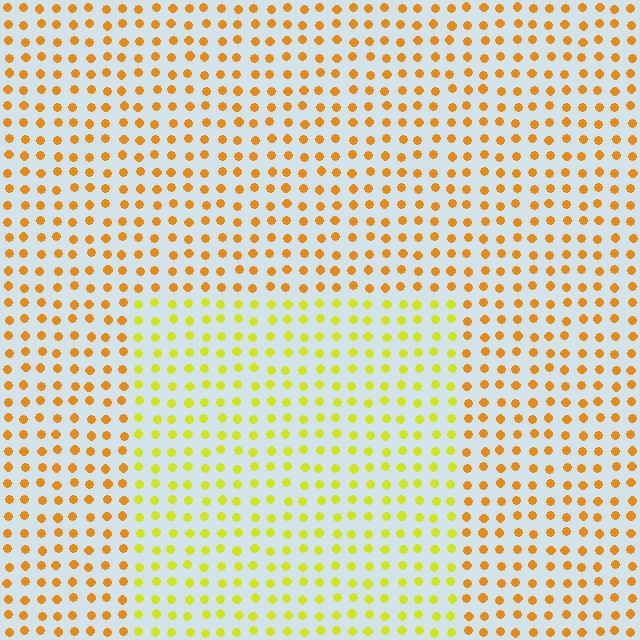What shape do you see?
I see a rectangle.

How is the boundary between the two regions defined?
The boundary is defined purely by a slight shift in hue (about 33 degrees). Spacing, size, and orientation are identical on both sides.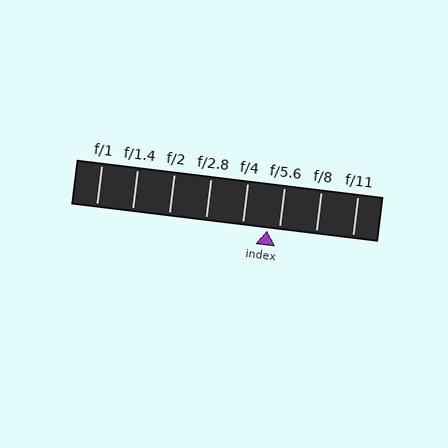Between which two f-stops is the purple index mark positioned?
The index mark is between f/4 and f/5.6.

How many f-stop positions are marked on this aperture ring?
There are 8 f-stop positions marked.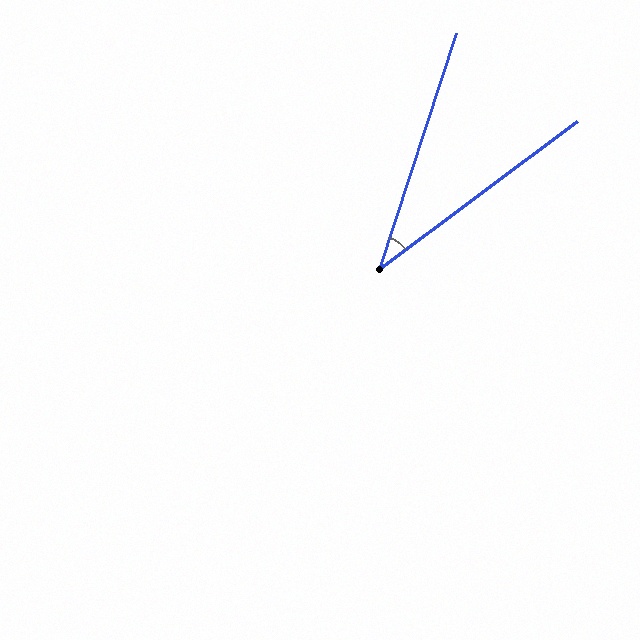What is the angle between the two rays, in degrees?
Approximately 35 degrees.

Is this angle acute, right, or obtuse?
It is acute.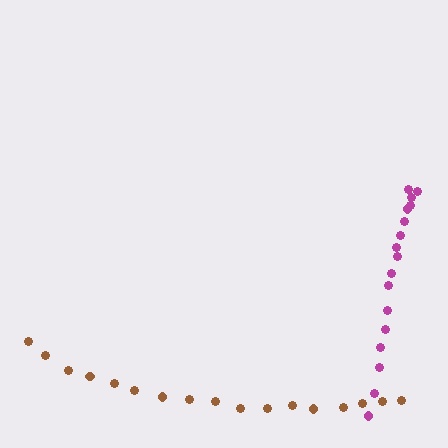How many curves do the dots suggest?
There are 2 distinct paths.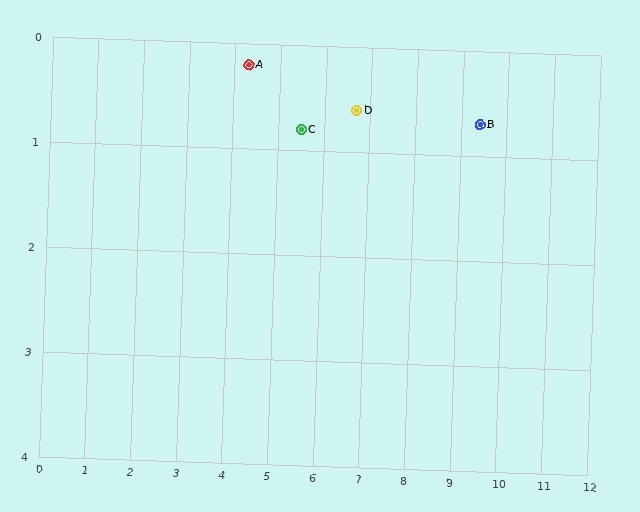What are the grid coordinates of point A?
Point A is at approximately (4.3, 0.2).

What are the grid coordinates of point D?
Point D is at approximately (6.7, 0.6).